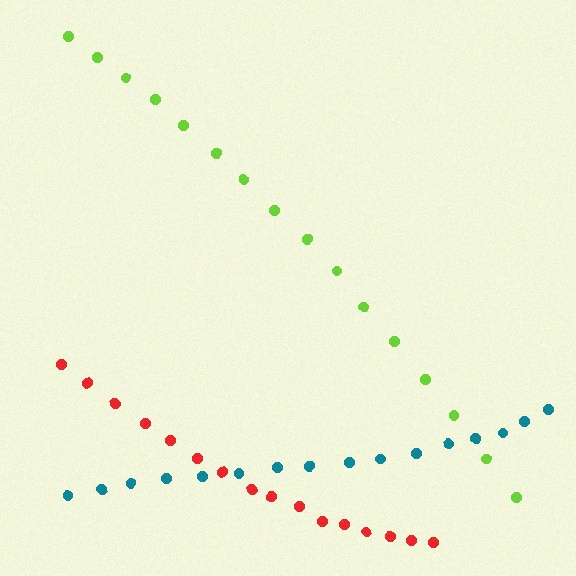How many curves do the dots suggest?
There are 3 distinct paths.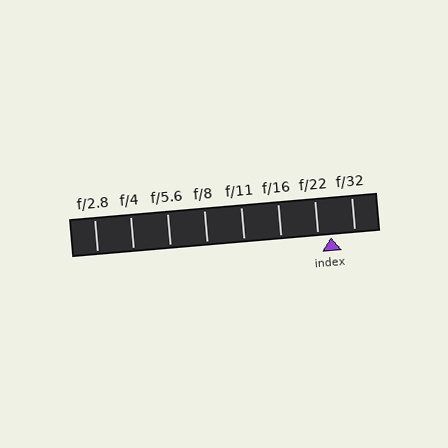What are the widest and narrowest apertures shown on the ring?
The widest aperture shown is f/2.8 and the narrowest is f/32.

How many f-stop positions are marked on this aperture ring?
There are 8 f-stop positions marked.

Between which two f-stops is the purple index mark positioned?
The index mark is between f/22 and f/32.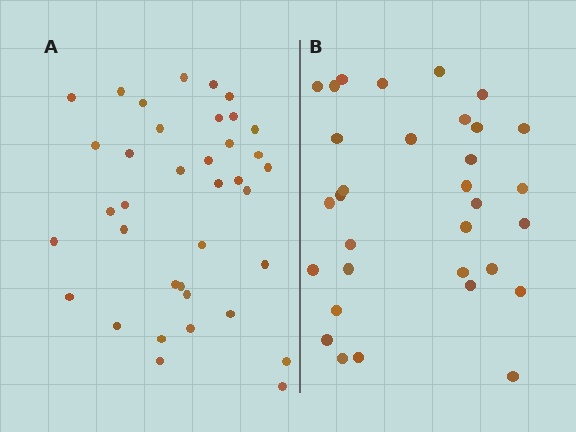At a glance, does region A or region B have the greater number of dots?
Region A (the left region) has more dots.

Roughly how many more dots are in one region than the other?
Region A has about 5 more dots than region B.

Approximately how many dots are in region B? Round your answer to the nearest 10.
About 30 dots. (The exact count is 32, which rounds to 30.)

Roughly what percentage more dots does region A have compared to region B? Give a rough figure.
About 15% more.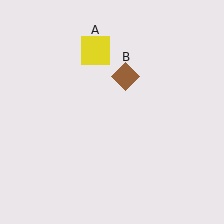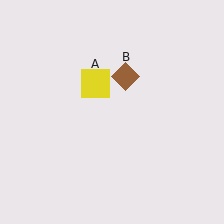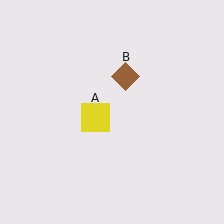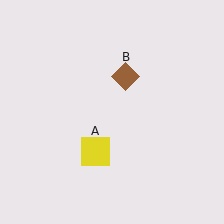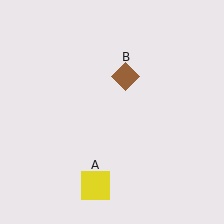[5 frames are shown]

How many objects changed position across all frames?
1 object changed position: yellow square (object A).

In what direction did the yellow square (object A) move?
The yellow square (object A) moved down.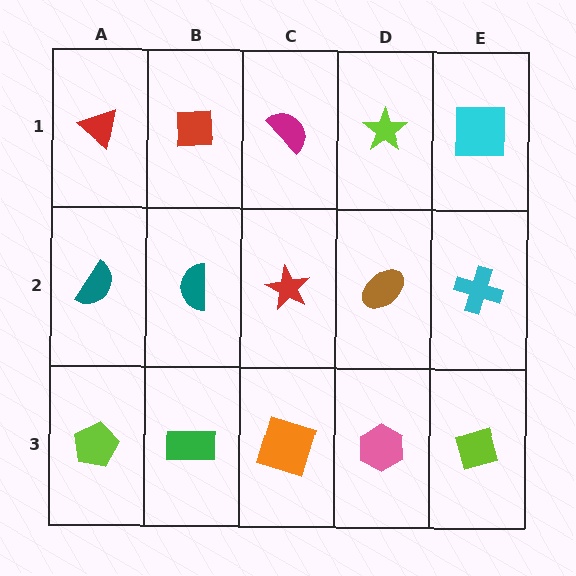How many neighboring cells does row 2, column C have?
4.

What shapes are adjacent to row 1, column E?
A cyan cross (row 2, column E), a lime star (row 1, column D).